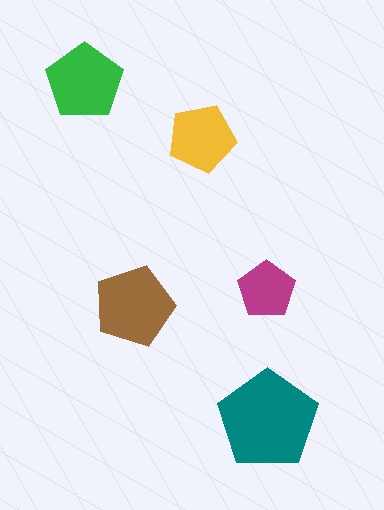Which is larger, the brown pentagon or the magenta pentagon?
The brown one.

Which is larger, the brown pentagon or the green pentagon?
The brown one.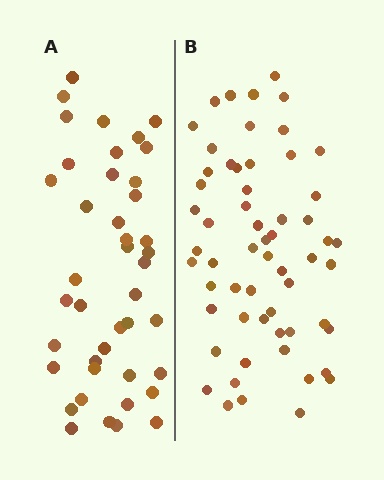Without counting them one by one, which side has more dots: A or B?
Region B (the right region) has more dots.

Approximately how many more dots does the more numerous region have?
Region B has approximately 15 more dots than region A.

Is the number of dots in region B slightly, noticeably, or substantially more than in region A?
Region B has noticeably more, but not dramatically so. The ratio is roughly 1.4 to 1.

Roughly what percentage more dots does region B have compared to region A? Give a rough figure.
About 40% more.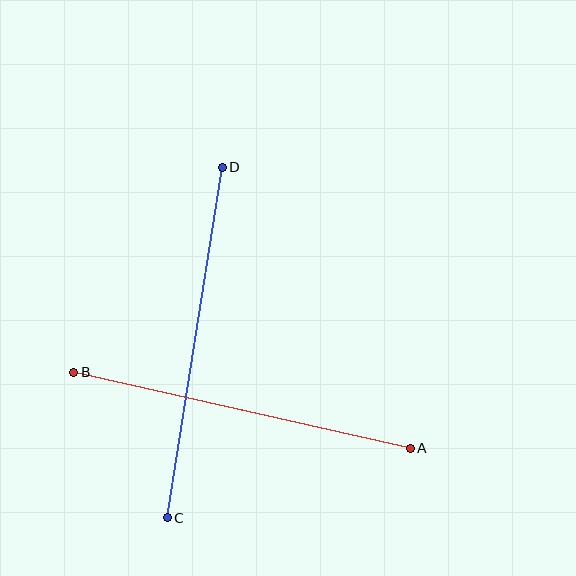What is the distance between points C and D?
The distance is approximately 355 pixels.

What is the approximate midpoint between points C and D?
The midpoint is at approximately (195, 343) pixels.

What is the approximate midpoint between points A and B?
The midpoint is at approximately (242, 410) pixels.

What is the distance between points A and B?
The distance is approximately 345 pixels.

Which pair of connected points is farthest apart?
Points C and D are farthest apart.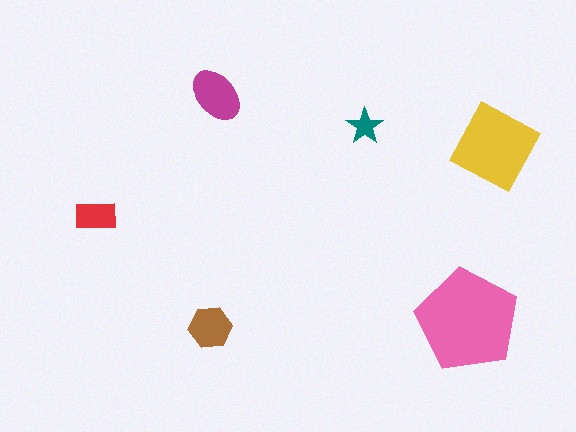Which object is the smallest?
The teal star.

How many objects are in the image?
There are 6 objects in the image.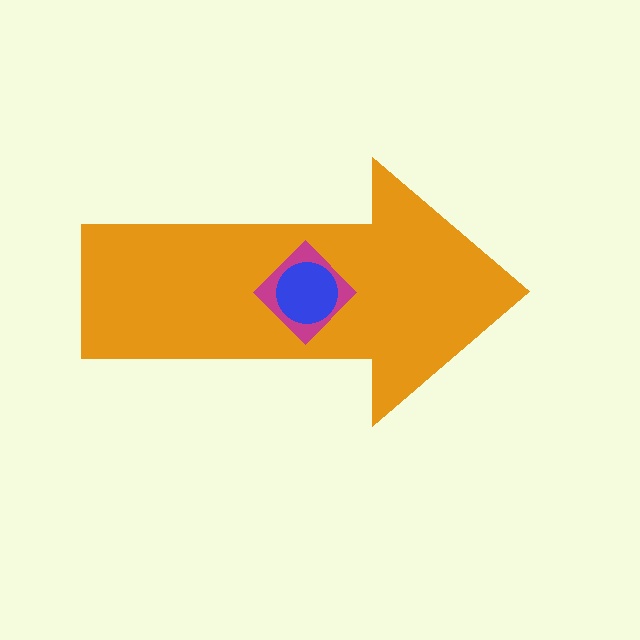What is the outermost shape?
The orange arrow.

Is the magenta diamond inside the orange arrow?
Yes.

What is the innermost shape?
The blue circle.